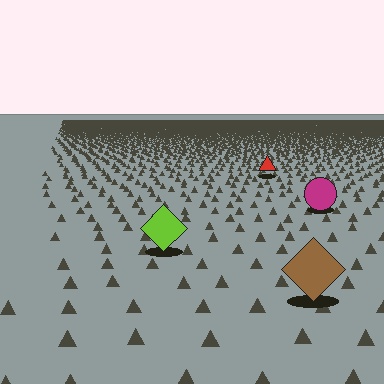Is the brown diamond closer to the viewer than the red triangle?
Yes. The brown diamond is closer — you can tell from the texture gradient: the ground texture is coarser near it.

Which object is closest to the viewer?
The brown diamond is closest. The texture marks near it are larger and more spread out.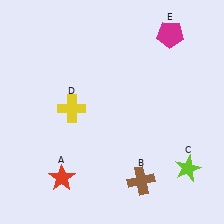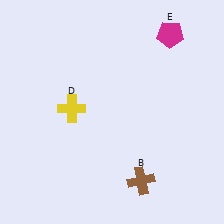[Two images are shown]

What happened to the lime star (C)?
The lime star (C) was removed in Image 2. It was in the bottom-right area of Image 1.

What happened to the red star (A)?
The red star (A) was removed in Image 2. It was in the bottom-left area of Image 1.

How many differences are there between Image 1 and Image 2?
There are 2 differences between the two images.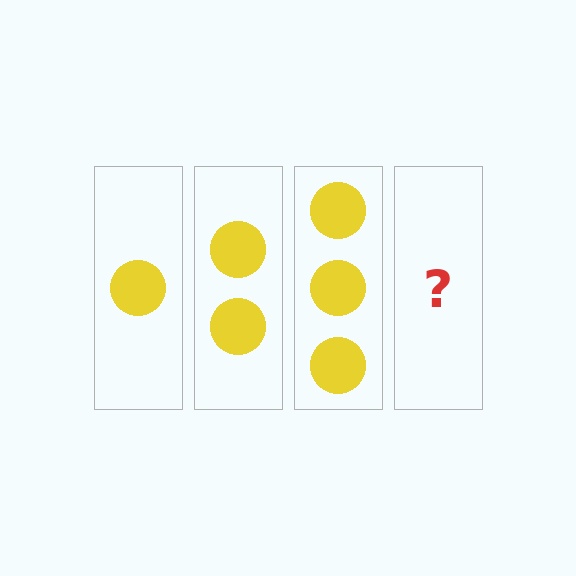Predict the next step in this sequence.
The next step is 4 circles.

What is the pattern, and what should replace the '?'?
The pattern is that each step adds one more circle. The '?' should be 4 circles.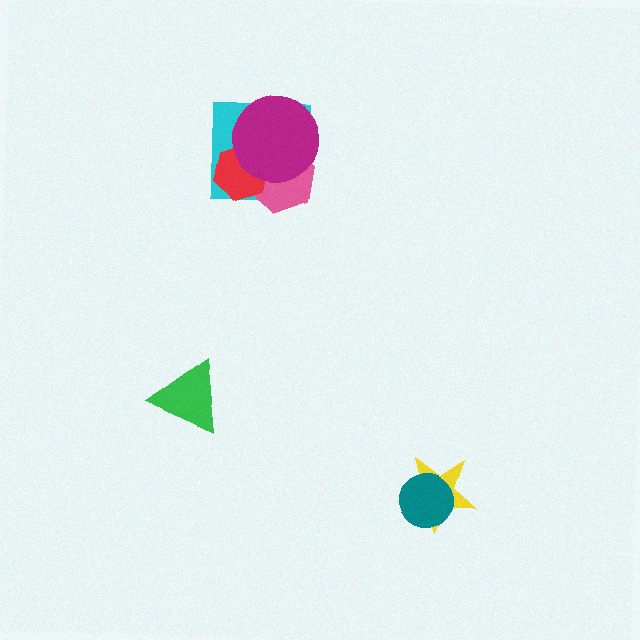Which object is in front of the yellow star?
The teal circle is in front of the yellow star.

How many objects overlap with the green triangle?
0 objects overlap with the green triangle.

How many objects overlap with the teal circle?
1 object overlaps with the teal circle.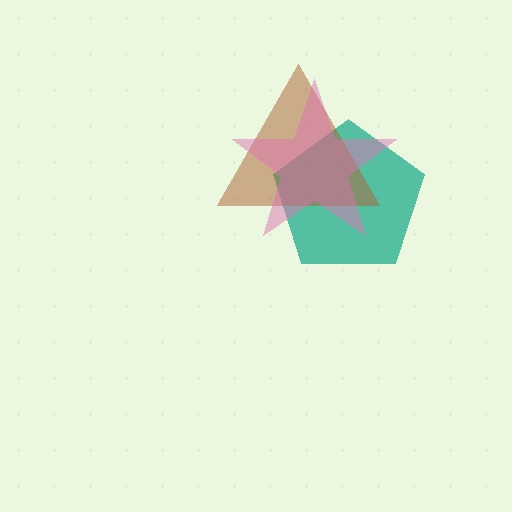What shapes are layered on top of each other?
The layered shapes are: a teal pentagon, a brown triangle, a pink star.